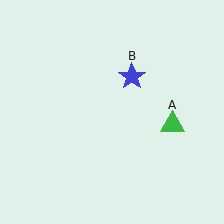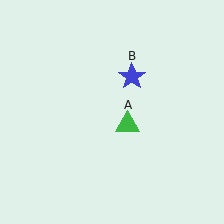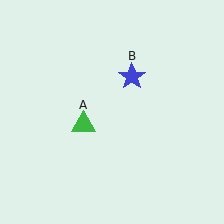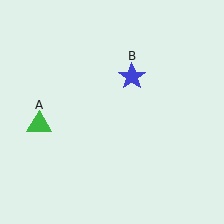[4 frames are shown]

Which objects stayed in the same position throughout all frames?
Blue star (object B) remained stationary.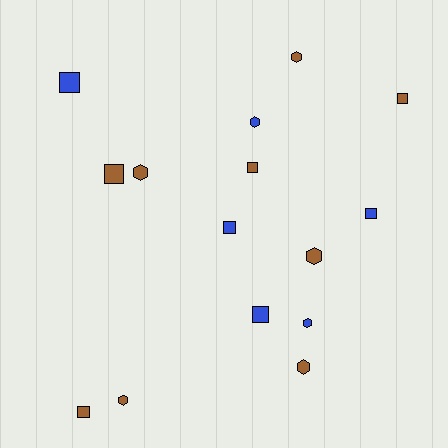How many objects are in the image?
There are 15 objects.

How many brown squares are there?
There are 4 brown squares.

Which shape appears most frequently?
Square, with 8 objects.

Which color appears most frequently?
Brown, with 9 objects.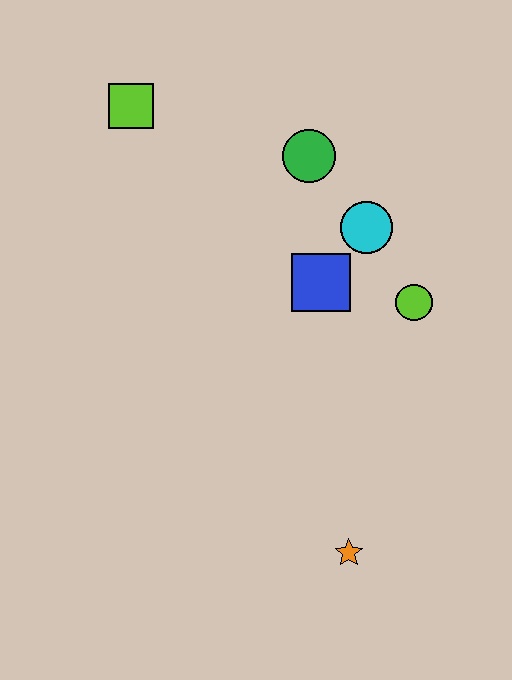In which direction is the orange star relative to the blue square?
The orange star is below the blue square.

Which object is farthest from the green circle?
The orange star is farthest from the green circle.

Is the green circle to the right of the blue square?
No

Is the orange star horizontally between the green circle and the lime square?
No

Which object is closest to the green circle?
The cyan circle is closest to the green circle.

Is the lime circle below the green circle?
Yes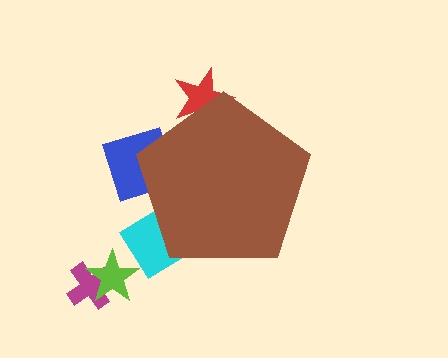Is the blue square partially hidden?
Yes, the blue square is partially hidden behind the brown pentagon.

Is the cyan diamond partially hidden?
Yes, the cyan diamond is partially hidden behind the brown pentagon.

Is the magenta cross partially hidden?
No, the magenta cross is fully visible.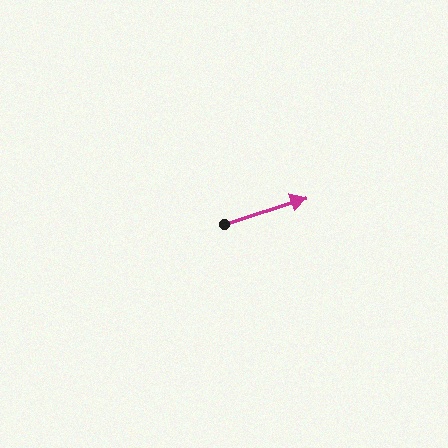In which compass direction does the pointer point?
East.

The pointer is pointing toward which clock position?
Roughly 2 o'clock.